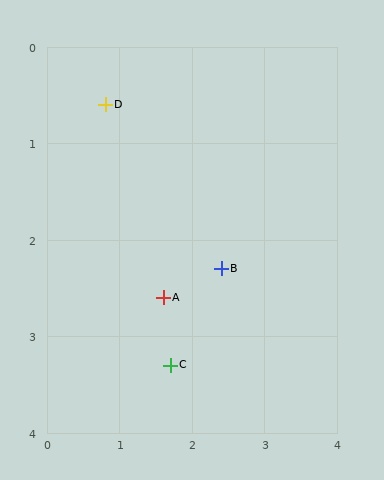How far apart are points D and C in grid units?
Points D and C are about 2.8 grid units apart.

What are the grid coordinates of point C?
Point C is at approximately (1.7, 3.3).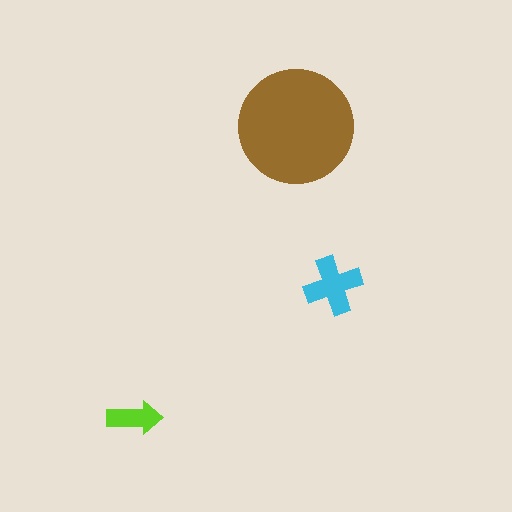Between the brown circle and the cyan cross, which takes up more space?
The brown circle.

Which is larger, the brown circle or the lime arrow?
The brown circle.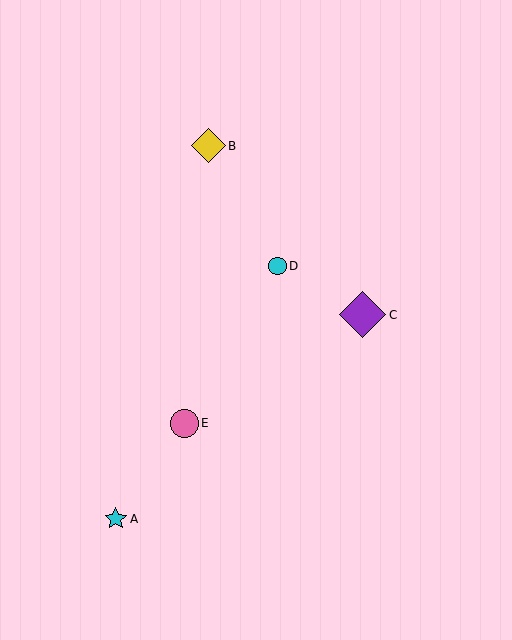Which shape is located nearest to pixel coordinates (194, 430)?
The pink circle (labeled E) at (184, 423) is nearest to that location.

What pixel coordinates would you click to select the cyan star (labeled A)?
Click at (116, 519) to select the cyan star A.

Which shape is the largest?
The purple diamond (labeled C) is the largest.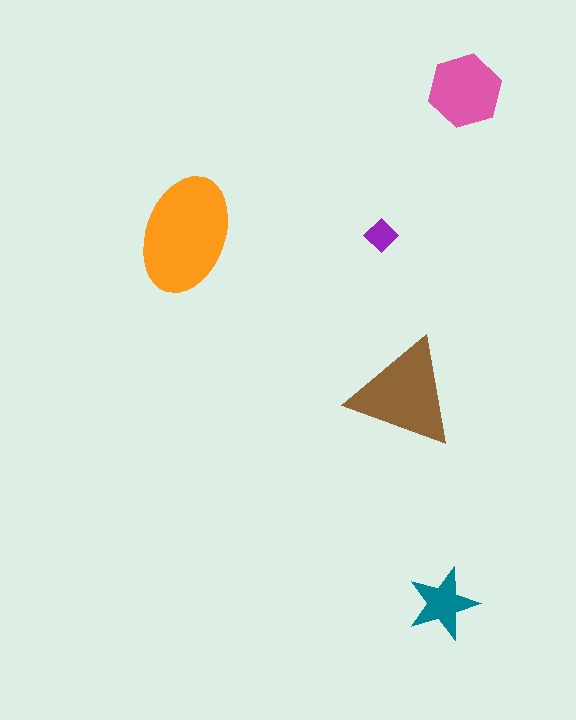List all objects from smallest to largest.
The purple diamond, the teal star, the pink hexagon, the brown triangle, the orange ellipse.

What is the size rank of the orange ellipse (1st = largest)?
1st.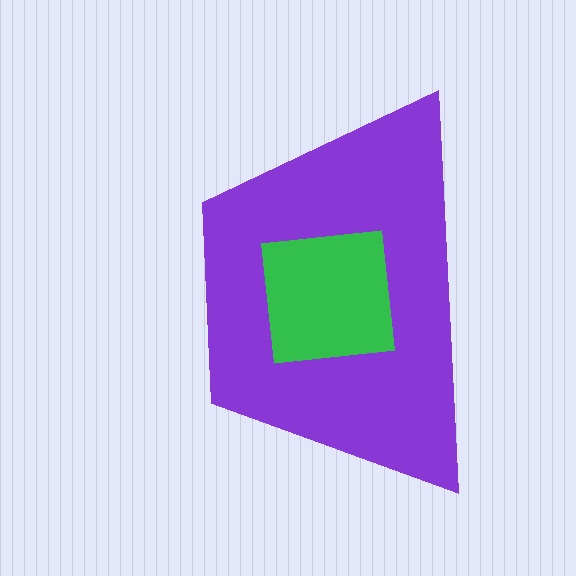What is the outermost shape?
The purple trapezoid.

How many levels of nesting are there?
2.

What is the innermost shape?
The green square.